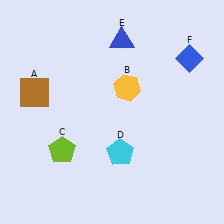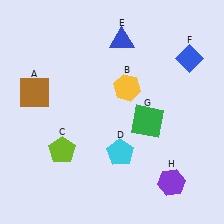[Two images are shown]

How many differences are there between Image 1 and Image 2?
There are 2 differences between the two images.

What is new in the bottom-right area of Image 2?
A purple hexagon (H) was added in the bottom-right area of Image 2.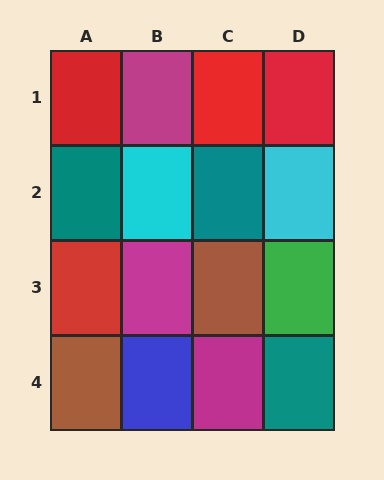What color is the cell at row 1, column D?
Red.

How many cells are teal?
3 cells are teal.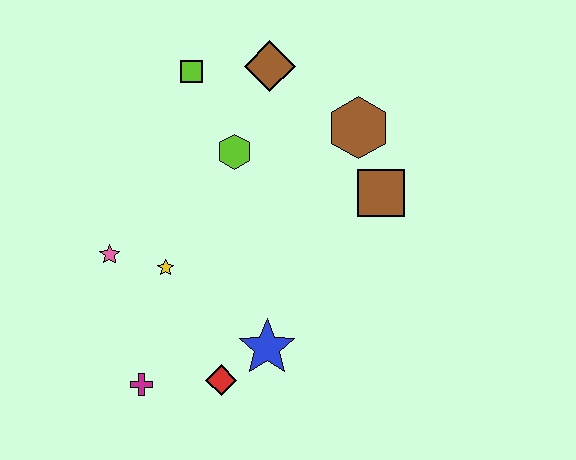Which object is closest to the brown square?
The brown hexagon is closest to the brown square.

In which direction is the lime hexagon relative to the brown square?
The lime hexagon is to the left of the brown square.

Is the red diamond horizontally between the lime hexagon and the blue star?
No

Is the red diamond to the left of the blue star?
Yes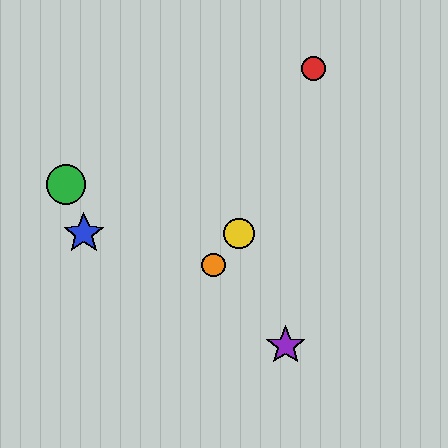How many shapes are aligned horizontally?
2 shapes (the blue star, the yellow circle) are aligned horizontally.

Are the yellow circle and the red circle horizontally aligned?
No, the yellow circle is at y≈233 and the red circle is at y≈69.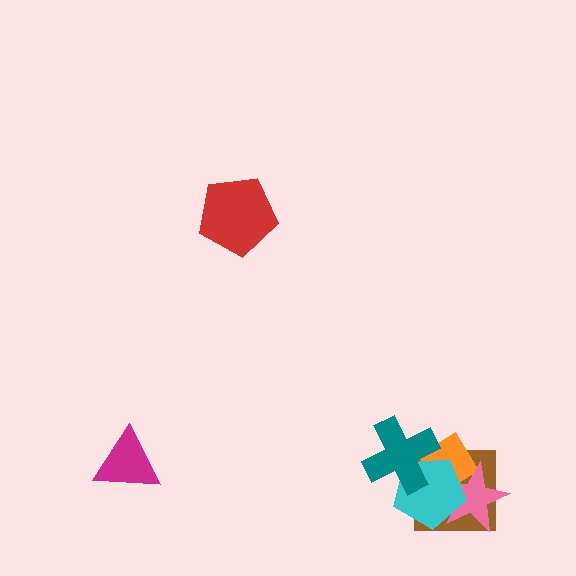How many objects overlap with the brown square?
4 objects overlap with the brown square.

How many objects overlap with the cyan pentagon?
4 objects overlap with the cyan pentagon.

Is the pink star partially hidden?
Yes, it is partially covered by another shape.